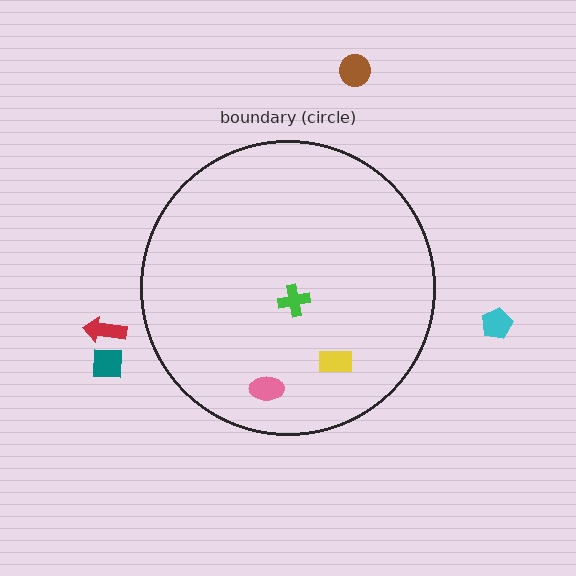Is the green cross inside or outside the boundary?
Inside.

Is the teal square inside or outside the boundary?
Outside.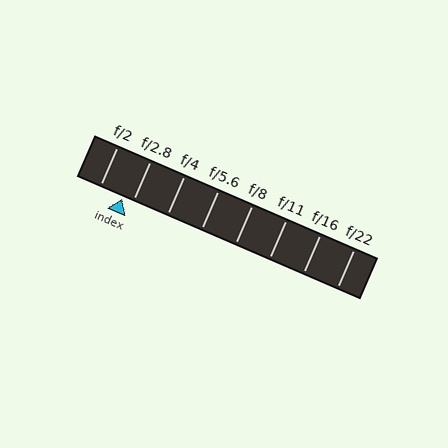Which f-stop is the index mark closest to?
The index mark is closest to f/2.8.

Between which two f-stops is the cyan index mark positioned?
The index mark is between f/2 and f/2.8.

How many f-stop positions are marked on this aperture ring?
There are 8 f-stop positions marked.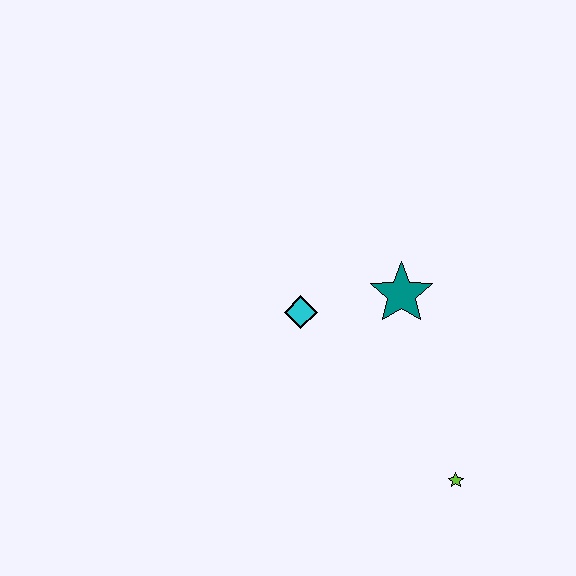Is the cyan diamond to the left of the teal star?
Yes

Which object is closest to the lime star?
The teal star is closest to the lime star.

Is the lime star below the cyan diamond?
Yes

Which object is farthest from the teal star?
The lime star is farthest from the teal star.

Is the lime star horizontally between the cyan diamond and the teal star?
No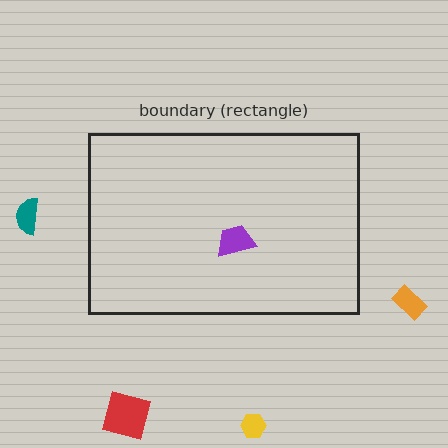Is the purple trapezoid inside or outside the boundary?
Inside.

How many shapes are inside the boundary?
1 inside, 4 outside.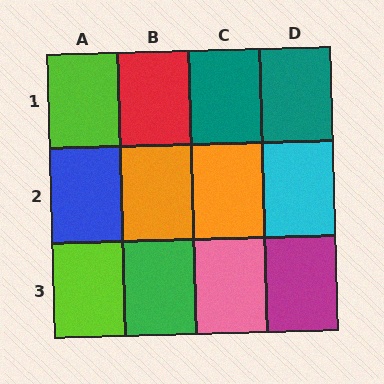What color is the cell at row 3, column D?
Magenta.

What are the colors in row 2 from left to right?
Blue, orange, orange, cyan.